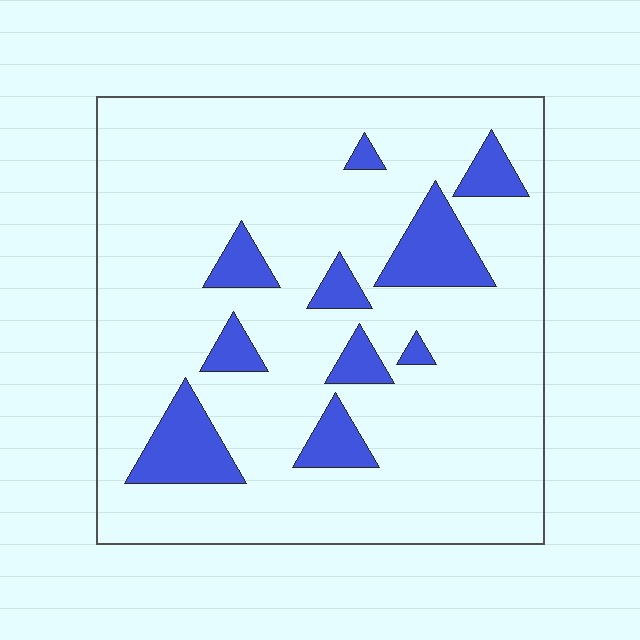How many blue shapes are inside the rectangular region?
10.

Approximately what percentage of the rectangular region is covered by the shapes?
Approximately 15%.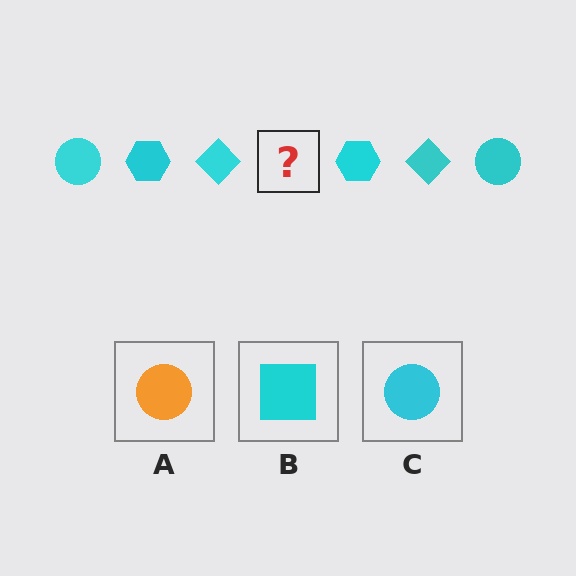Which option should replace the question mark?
Option C.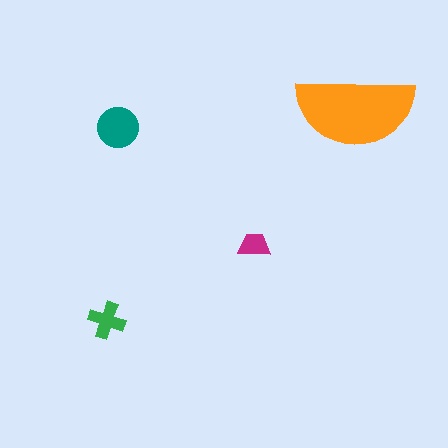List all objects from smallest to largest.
The magenta trapezoid, the green cross, the teal circle, the orange semicircle.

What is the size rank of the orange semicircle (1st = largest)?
1st.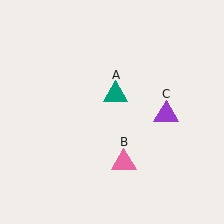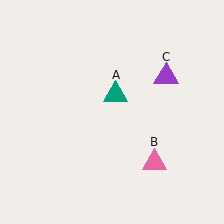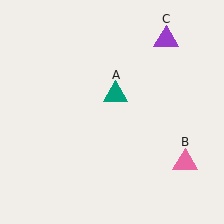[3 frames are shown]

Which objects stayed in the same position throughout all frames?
Teal triangle (object A) remained stationary.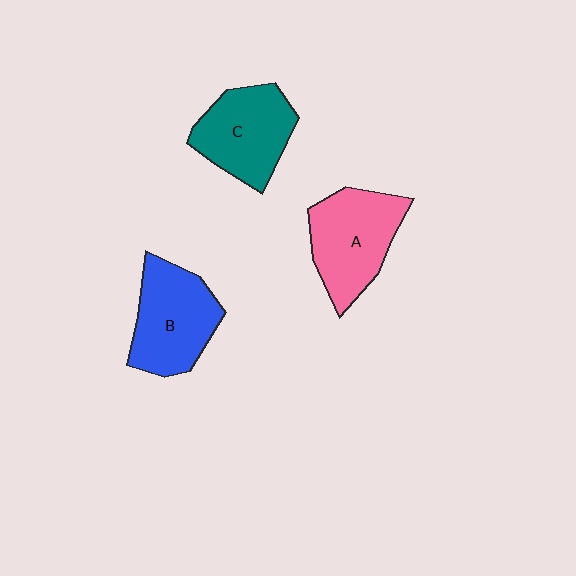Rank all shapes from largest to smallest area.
From largest to smallest: A (pink), B (blue), C (teal).